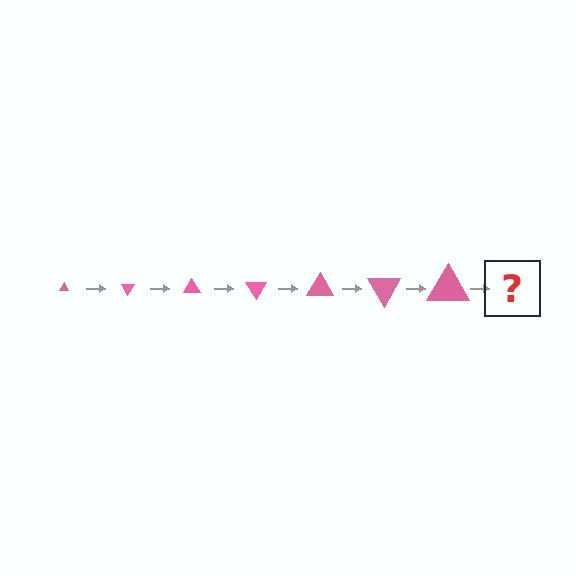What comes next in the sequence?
The next element should be a triangle, larger than the previous one and rotated 420 degrees from the start.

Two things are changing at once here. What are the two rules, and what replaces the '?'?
The two rules are that the triangle grows larger each step and it rotates 60 degrees each step. The '?' should be a triangle, larger than the previous one and rotated 420 degrees from the start.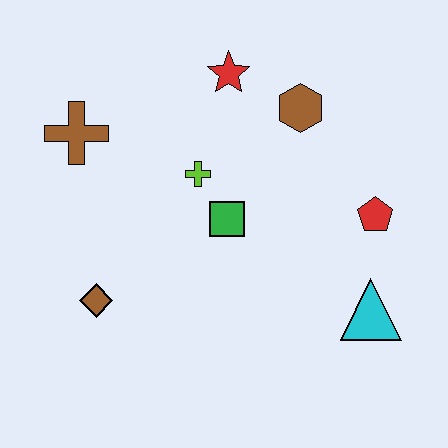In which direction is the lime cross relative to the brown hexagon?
The lime cross is to the left of the brown hexagon.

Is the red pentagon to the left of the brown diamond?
No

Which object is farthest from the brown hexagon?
The brown diamond is farthest from the brown hexagon.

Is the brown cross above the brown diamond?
Yes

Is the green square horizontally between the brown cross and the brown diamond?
No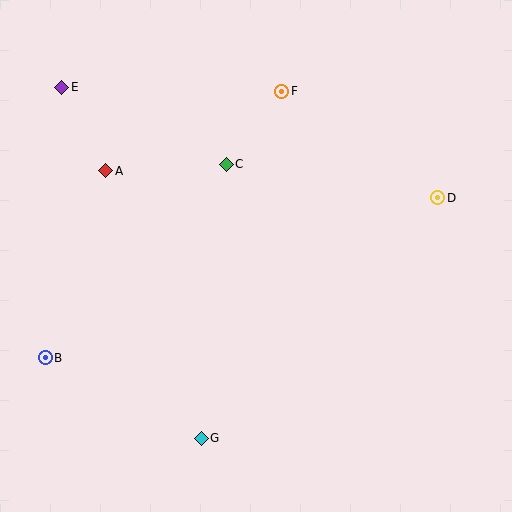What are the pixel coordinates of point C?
Point C is at (226, 165).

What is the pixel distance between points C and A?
The distance between C and A is 120 pixels.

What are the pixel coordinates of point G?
Point G is at (201, 438).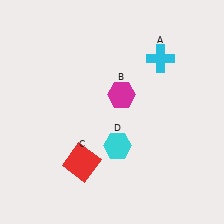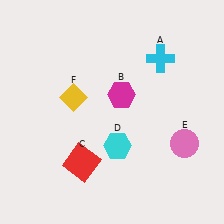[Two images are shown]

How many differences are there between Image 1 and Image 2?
There are 2 differences between the two images.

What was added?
A pink circle (E), a yellow diamond (F) were added in Image 2.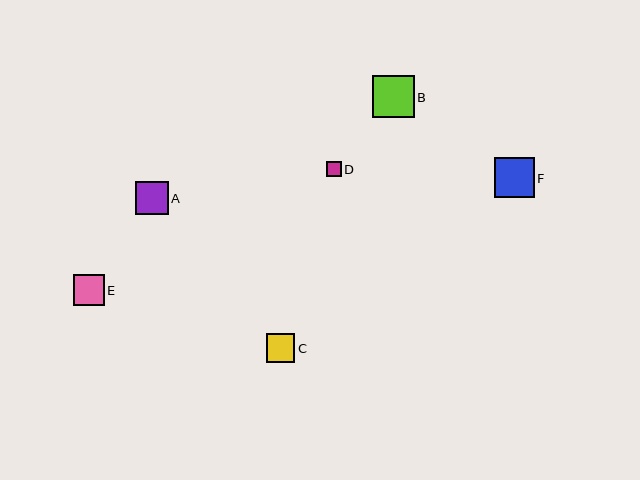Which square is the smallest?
Square D is the smallest with a size of approximately 15 pixels.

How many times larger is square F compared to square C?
Square F is approximately 1.4 times the size of square C.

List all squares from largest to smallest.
From largest to smallest: B, F, A, E, C, D.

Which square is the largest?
Square B is the largest with a size of approximately 42 pixels.